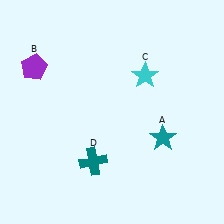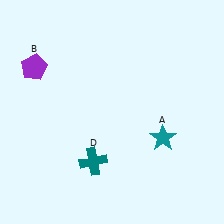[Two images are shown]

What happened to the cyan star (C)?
The cyan star (C) was removed in Image 2. It was in the top-right area of Image 1.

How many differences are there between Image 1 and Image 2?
There is 1 difference between the two images.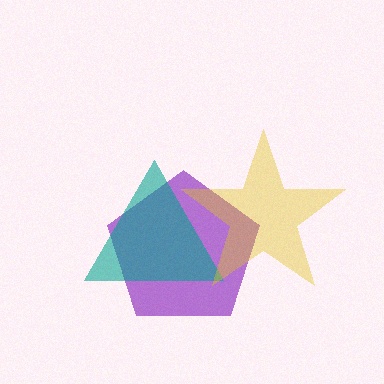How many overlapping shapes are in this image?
There are 3 overlapping shapes in the image.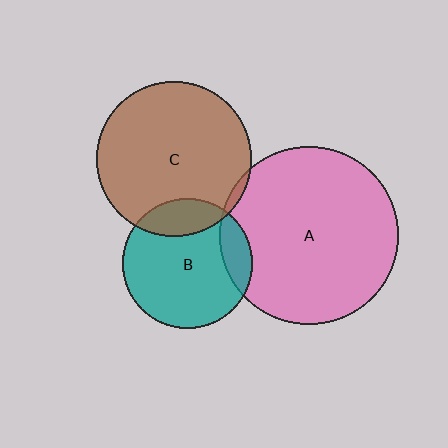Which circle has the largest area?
Circle A (pink).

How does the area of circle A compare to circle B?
Approximately 1.9 times.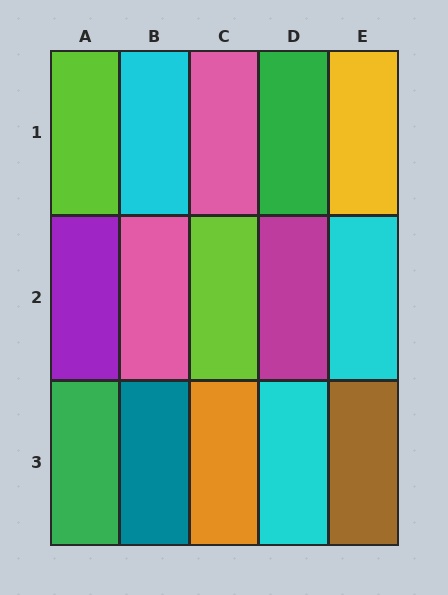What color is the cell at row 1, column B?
Cyan.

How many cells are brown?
1 cell is brown.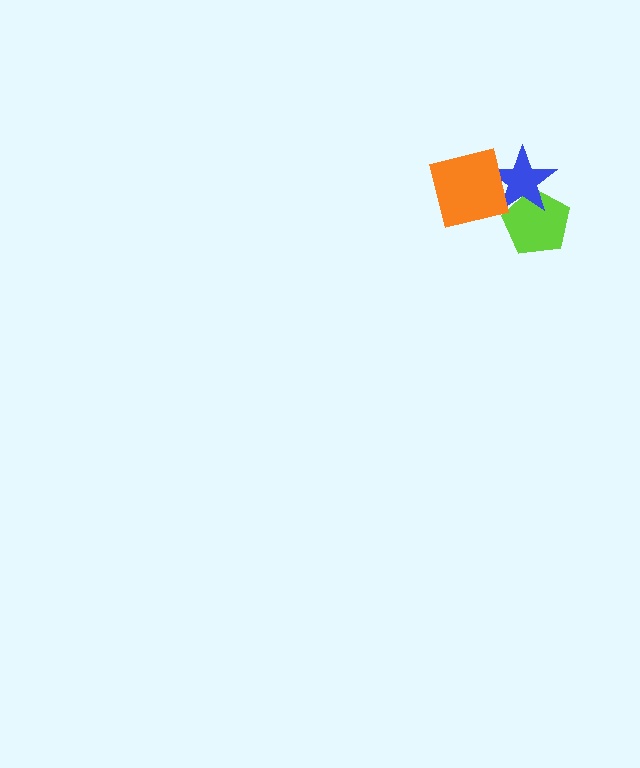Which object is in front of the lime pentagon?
The blue star is in front of the lime pentagon.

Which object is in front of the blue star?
The orange square is in front of the blue star.